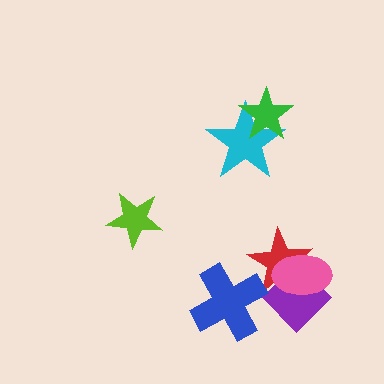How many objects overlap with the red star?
3 objects overlap with the red star.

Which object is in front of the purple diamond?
The pink ellipse is in front of the purple diamond.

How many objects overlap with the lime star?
0 objects overlap with the lime star.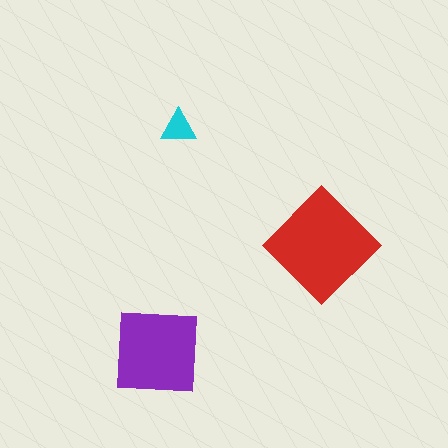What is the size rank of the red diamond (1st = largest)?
1st.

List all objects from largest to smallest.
The red diamond, the purple square, the cyan triangle.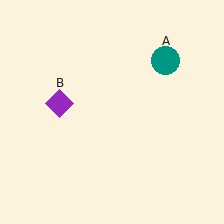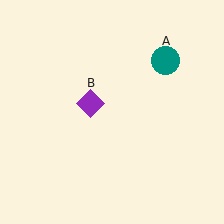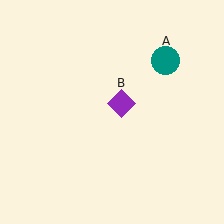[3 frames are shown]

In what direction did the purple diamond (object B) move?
The purple diamond (object B) moved right.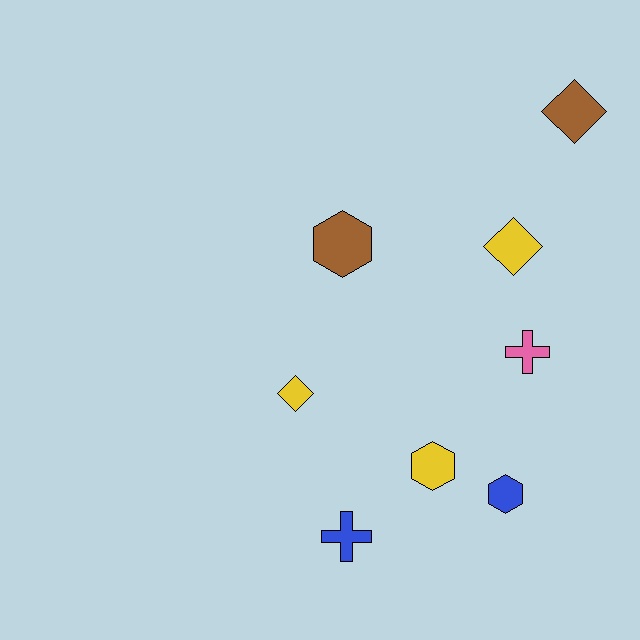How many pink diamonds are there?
There are no pink diamonds.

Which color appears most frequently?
Yellow, with 3 objects.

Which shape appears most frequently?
Hexagon, with 3 objects.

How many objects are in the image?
There are 8 objects.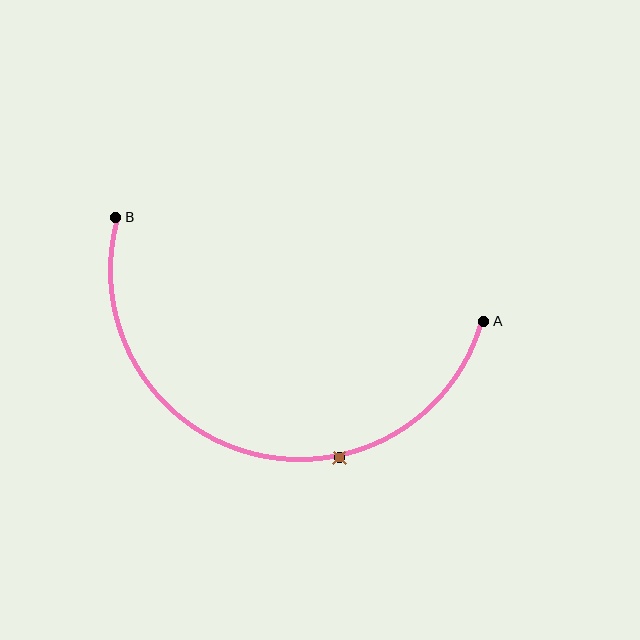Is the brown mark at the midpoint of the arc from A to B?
No. The brown mark lies on the arc but is closer to endpoint A. The arc midpoint would be at the point on the curve equidistant along the arc from both A and B.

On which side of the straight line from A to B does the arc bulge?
The arc bulges below the straight line connecting A and B.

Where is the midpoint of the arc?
The arc midpoint is the point on the curve farthest from the straight line joining A and B. It sits below that line.